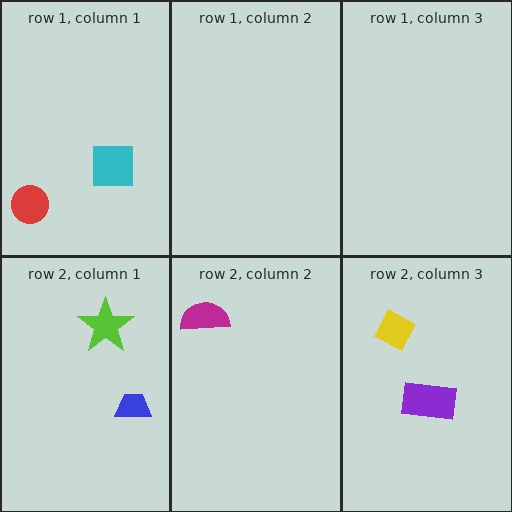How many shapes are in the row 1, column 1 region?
2.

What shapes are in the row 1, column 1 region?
The cyan square, the red circle.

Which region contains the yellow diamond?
The row 2, column 3 region.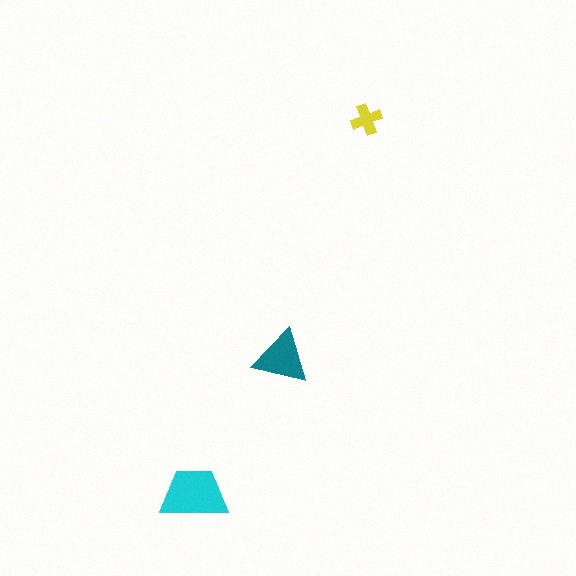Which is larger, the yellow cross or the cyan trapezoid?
The cyan trapezoid.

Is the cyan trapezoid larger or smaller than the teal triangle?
Larger.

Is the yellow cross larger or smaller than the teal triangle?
Smaller.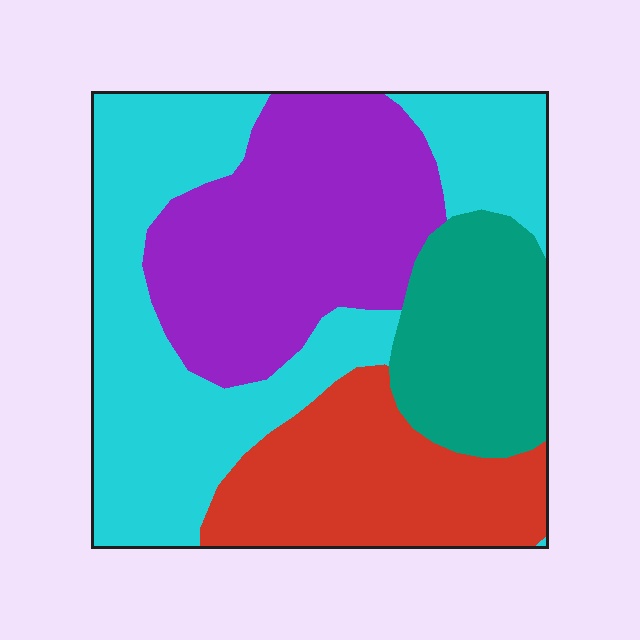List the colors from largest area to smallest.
From largest to smallest: cyan, purple, red, teal.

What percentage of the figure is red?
Red covers 20% of the figure.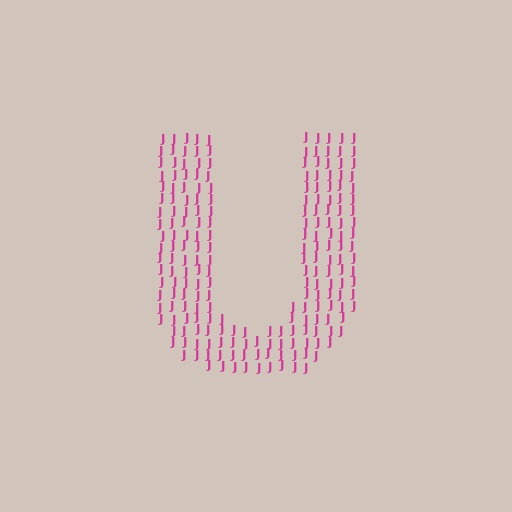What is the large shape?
The large shape is the letter U.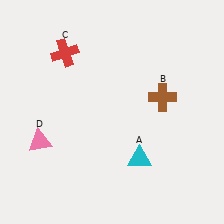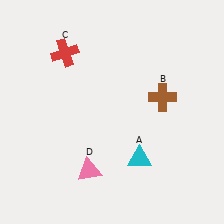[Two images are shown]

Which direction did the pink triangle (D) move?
The pink triangle (D) moved right.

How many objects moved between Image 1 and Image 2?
1 object moved between the two images.